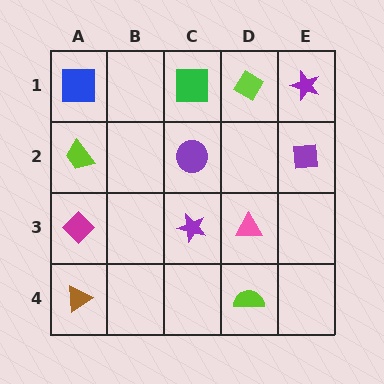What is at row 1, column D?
A lime diamond.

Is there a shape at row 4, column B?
No, that cell is empty.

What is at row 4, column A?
A brown triangle.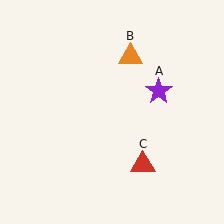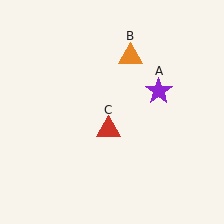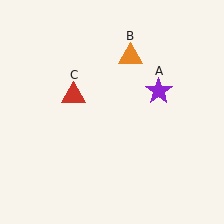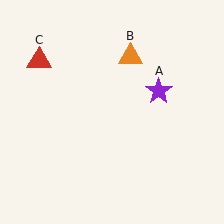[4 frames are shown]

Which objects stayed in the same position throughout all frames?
Purple star (object A) and orange triangle (object B) remained stationary.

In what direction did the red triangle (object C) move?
The red triangle (object C) moved up and to the left.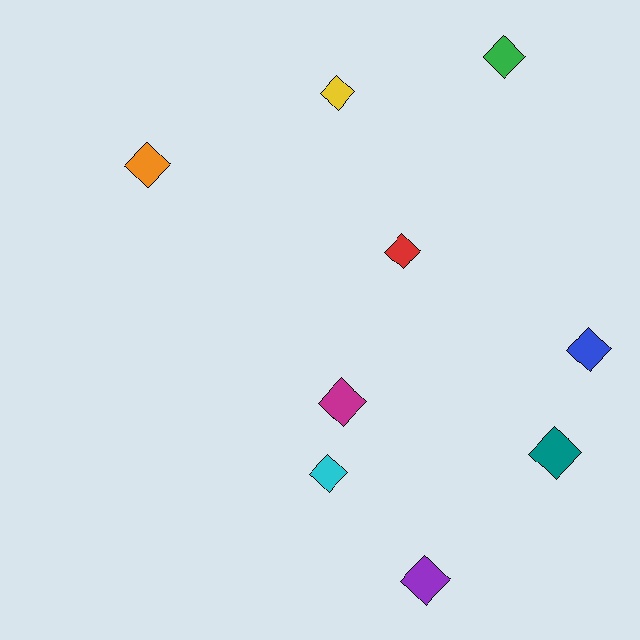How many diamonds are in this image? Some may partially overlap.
There are 9 diamonds.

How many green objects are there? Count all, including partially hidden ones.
There is 1 green object.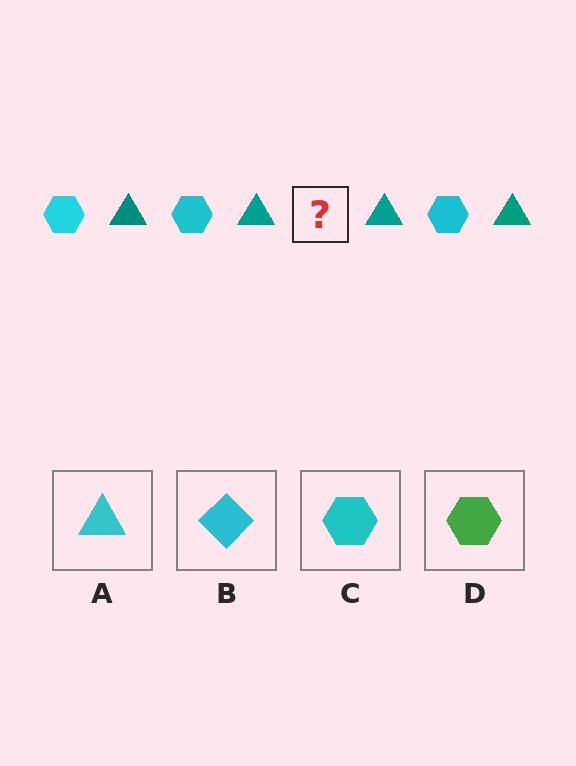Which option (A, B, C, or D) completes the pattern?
C.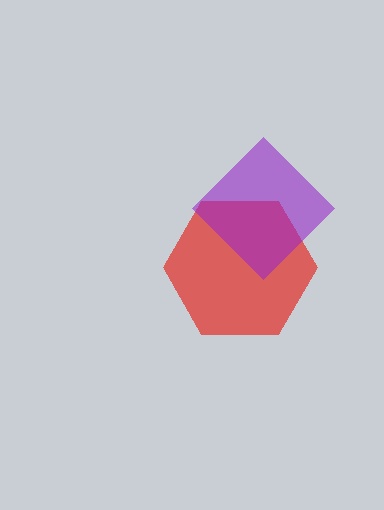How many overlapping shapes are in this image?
There are 2 overlapping shapes in the image.